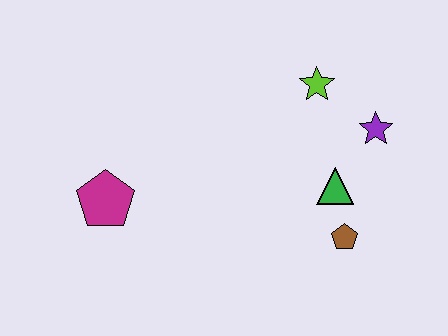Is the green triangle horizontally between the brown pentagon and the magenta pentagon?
Yes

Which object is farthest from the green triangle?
The magenta pentagon is farthest from the green triangle.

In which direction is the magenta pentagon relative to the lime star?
The magenta pentagon is to the left of the lime star.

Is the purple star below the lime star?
Yes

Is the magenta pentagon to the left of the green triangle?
Yes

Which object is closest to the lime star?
The purple star is closest to the lime star.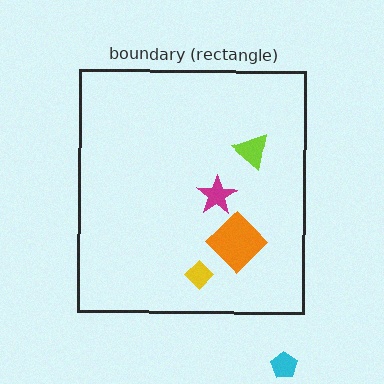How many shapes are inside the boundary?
4 inside, 1 outside.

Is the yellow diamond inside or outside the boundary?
Inside.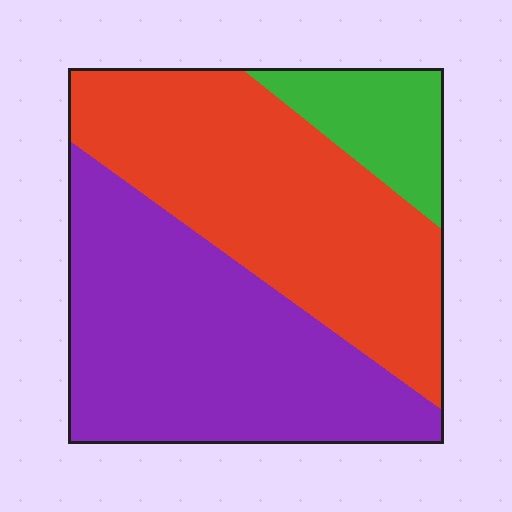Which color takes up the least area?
Green, at roughly 10%.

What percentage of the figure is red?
Red takes up between a third and a half of the figure.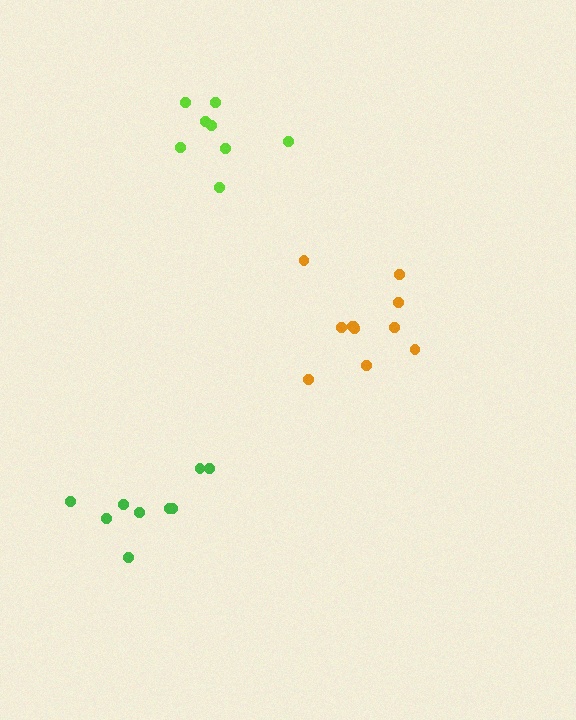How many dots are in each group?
Group 1: 8 dots, Group 2: 11 dots, Group 3: 9 dots (28 total).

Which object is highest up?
The lime cluster is topmost.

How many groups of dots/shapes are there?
There are 3 groups.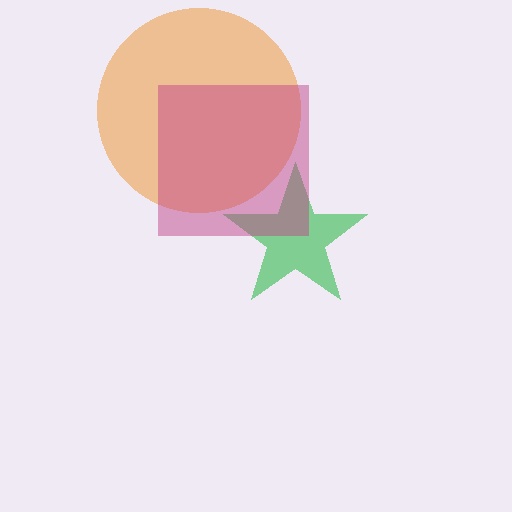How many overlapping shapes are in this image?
There are 3 overlapping shapes in the image.